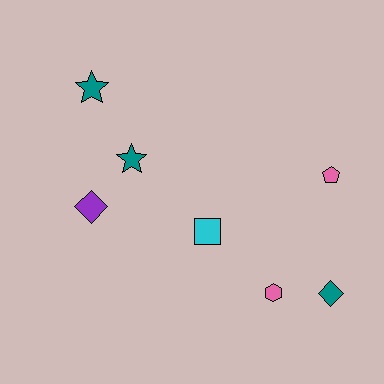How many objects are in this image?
There are 7 objects.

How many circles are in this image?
There are no circles.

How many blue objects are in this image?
There are no blue objects.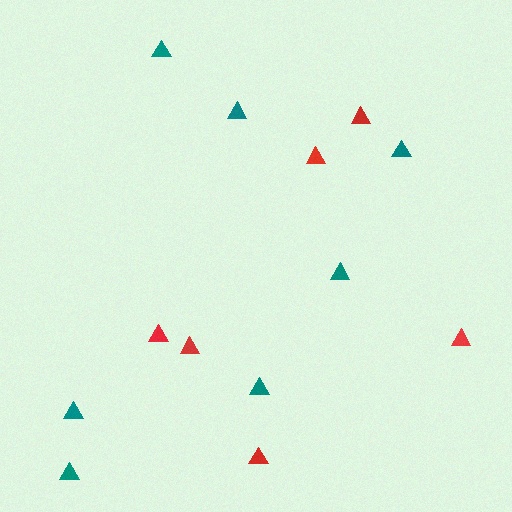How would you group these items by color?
There are 2 groups: one group of red triangles (6) and one group of teal triangles (7).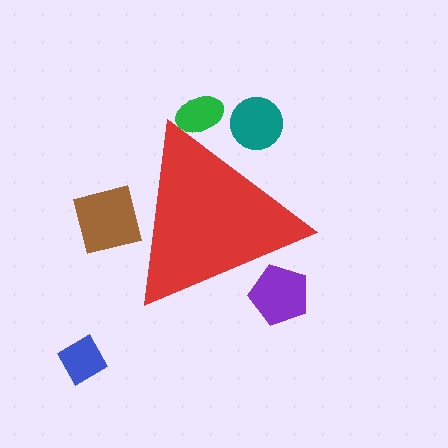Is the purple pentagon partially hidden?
Yes, the purple pentagon is partially hidden behind the red triangle.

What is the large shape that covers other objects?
A red triangle.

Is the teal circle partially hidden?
Yes, the teal circle is partially hidden behind the red triangle.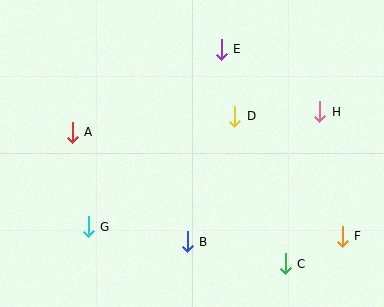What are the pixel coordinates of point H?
Point H is at (320, 112).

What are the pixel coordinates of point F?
Point F is at (342, 236).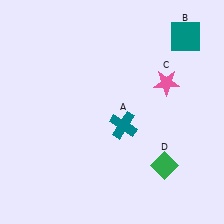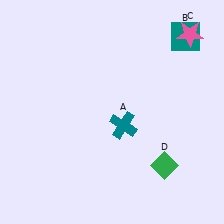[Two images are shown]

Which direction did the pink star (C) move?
The pink star (C) moved up.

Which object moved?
The pink star (C) moved up.